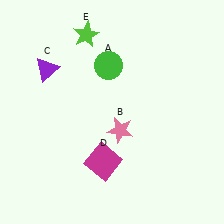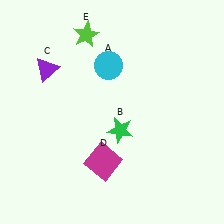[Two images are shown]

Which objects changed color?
A changed from green to cyan. B changed from pink to green.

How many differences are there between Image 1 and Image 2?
There are 2 differences between the two images.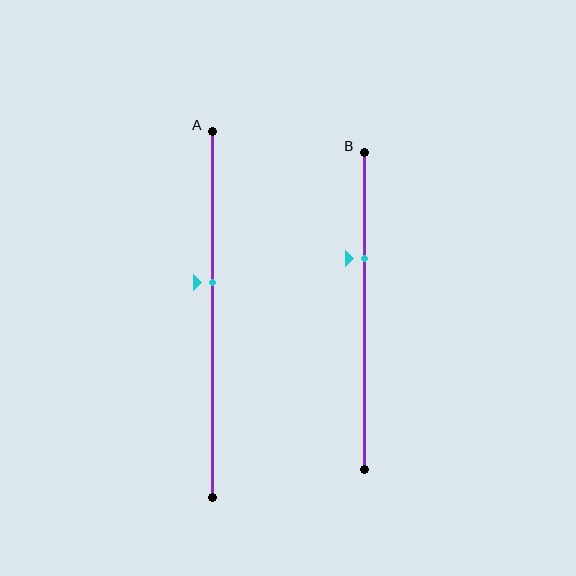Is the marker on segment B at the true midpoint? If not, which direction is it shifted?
No, the marker on segment B is shifted upward by about 17% of the segment length.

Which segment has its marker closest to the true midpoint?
Segment A has its marker closest to the true midpoint.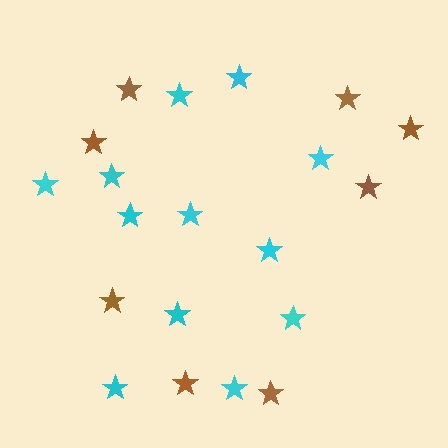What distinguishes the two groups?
There are 2 groups: one group of cyan stars (12) and one group of brown stars (8).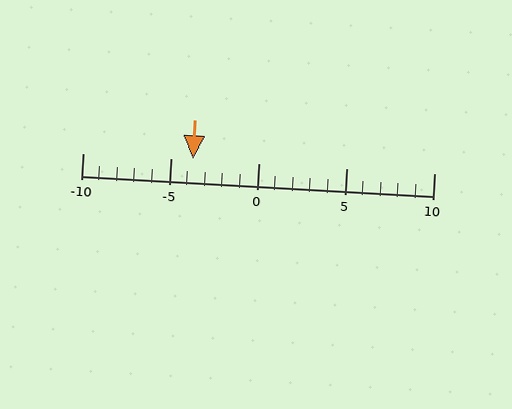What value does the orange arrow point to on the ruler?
The orange arrow points to approximately -4.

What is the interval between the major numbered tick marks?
The major tick marks are spaced 5 units apart.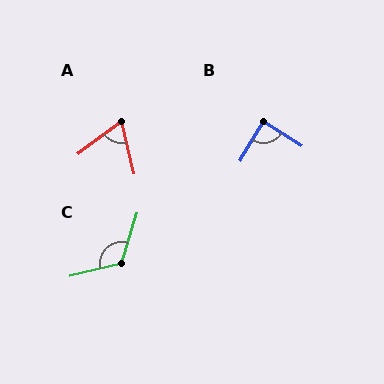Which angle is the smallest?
A, at approximately 66 degrees.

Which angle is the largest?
C, at approximately 120 degrees.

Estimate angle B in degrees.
Approximately 89 degrees.